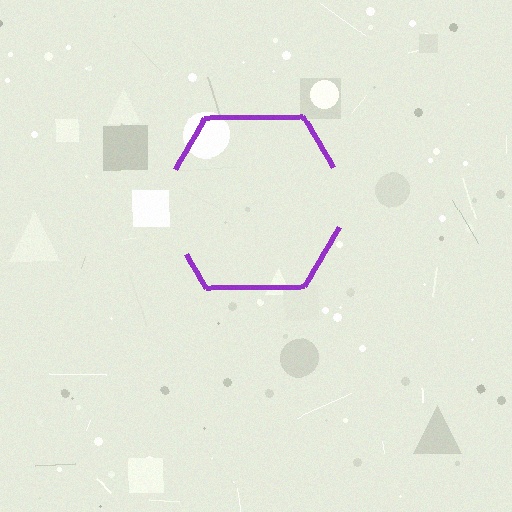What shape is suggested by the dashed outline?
The dashed outline suggests a hexagon.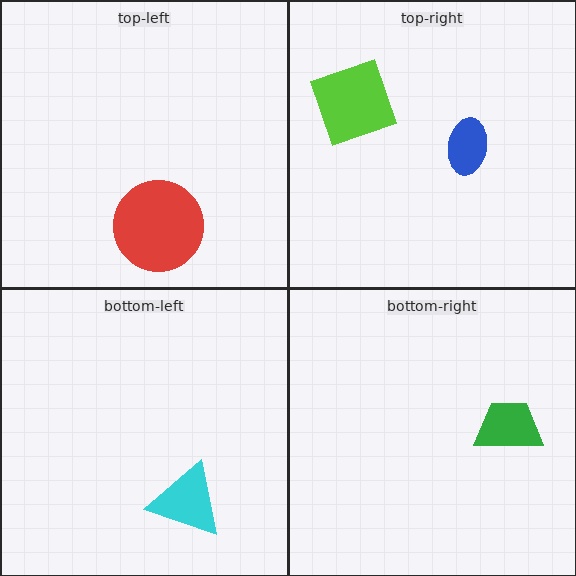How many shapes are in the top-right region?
2.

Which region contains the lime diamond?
The top-right region.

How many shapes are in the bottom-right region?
1.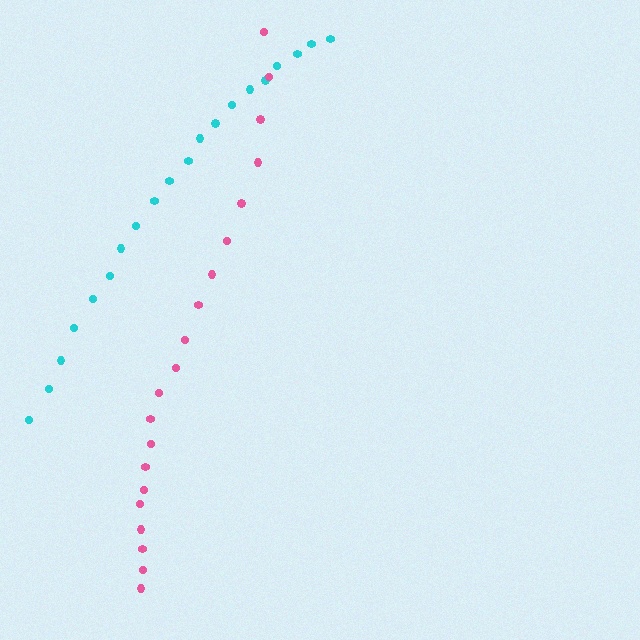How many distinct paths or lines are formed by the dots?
There are 2 distinct paths.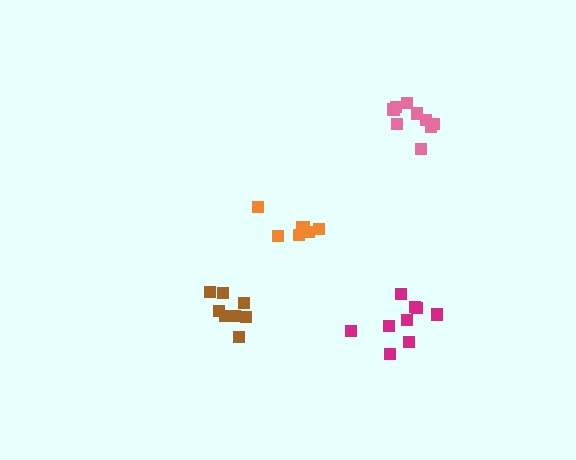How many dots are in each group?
Group 1: 9 dots, Group 2: 7 dots, Group 3: 8 dots, Group 4: 9 dots (33 total).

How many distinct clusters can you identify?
There are 4 distinct clusters.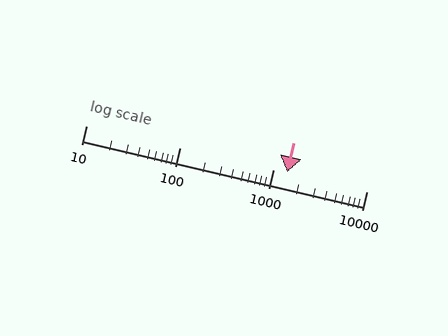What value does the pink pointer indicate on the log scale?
The pointer indicates approximately 1400.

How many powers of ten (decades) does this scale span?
The scale spans 3 decades, from 10 to 10000.